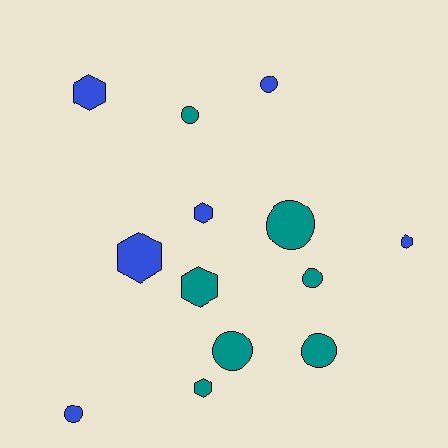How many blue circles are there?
There are 2 blue circles.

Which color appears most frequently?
Teal, with 7 objects.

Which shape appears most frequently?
Circle, with 7 objects.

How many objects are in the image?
There are 13 objects.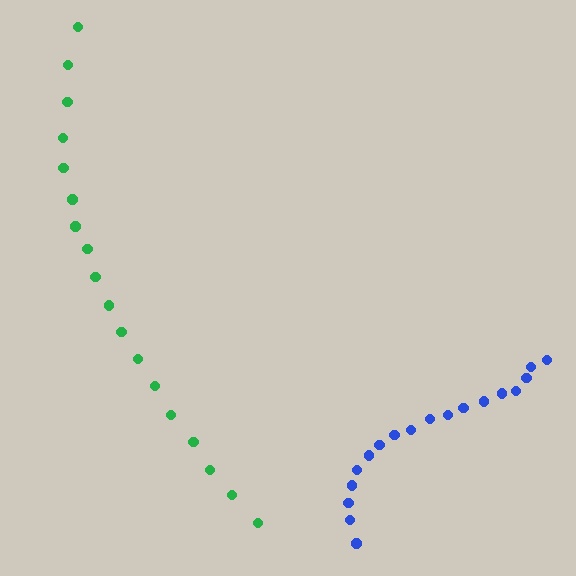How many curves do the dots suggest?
There are 2 distinct paths.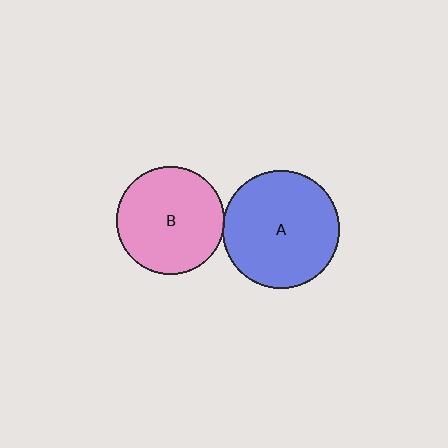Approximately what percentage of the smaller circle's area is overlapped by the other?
Approximately 5%.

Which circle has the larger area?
Circle A (blue).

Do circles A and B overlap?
Yes.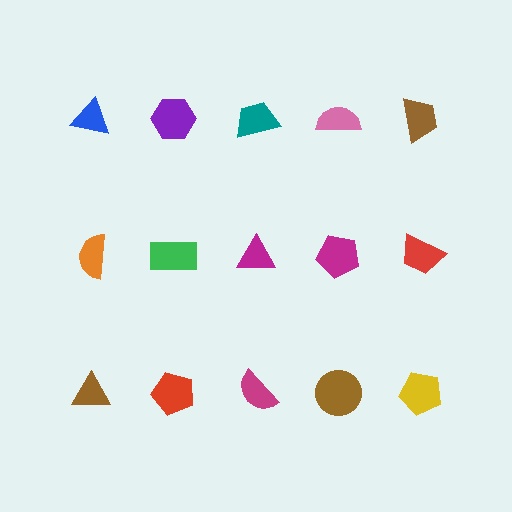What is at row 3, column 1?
A brown triangle.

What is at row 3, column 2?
A red pentagon.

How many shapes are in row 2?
5 shapes.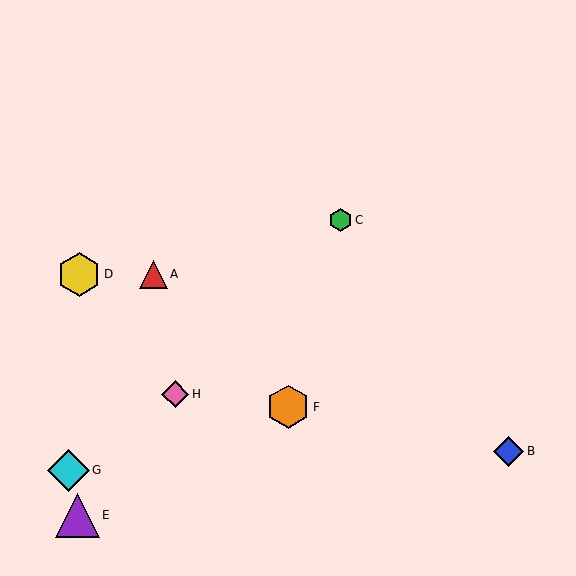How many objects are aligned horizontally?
2 objects (A, D) are aligned horizontally.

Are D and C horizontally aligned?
No, D is at y≈274 and C is at y≈220.